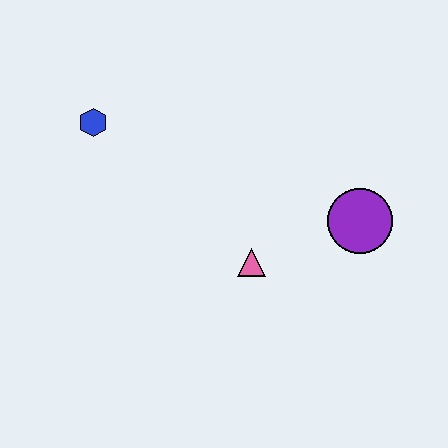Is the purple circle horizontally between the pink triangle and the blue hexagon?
No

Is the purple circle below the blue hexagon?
Yes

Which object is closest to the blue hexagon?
The pink triangle is closest to the blue hexagon.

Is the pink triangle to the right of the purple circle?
No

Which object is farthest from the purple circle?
The blue hexagon is farthest from the purple circle.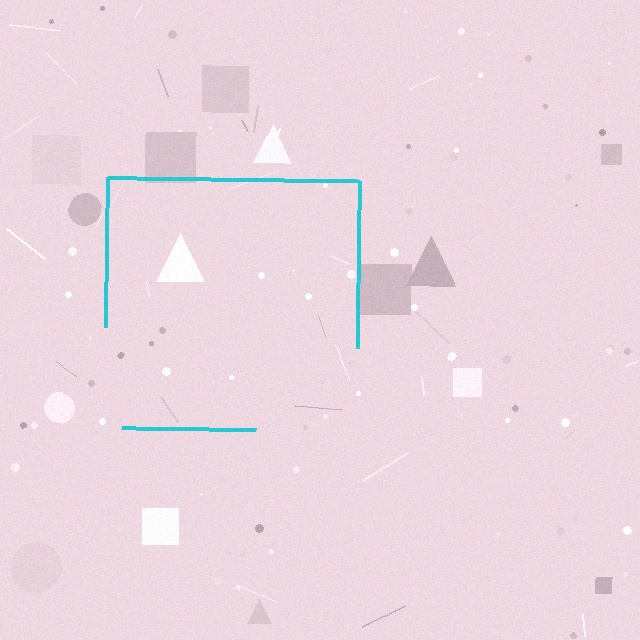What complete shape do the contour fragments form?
The contour fragments form a square.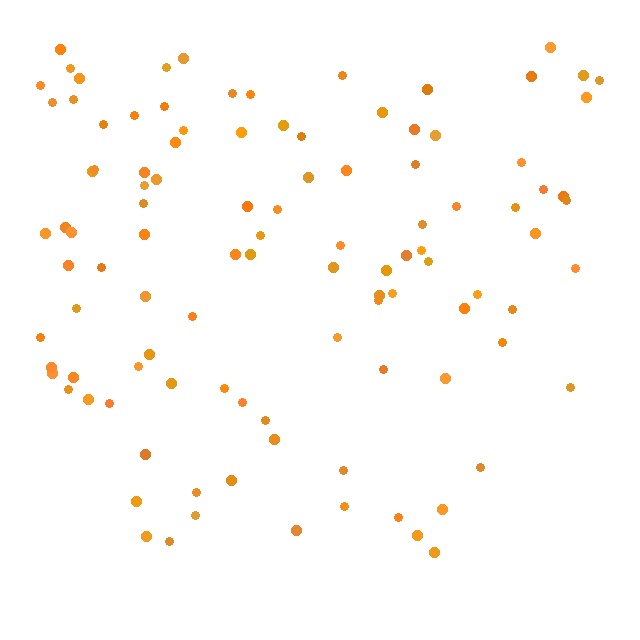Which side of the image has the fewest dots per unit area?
The bottom.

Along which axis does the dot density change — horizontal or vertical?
Vertical.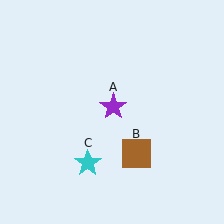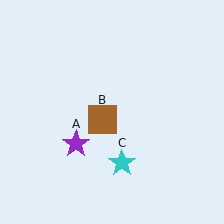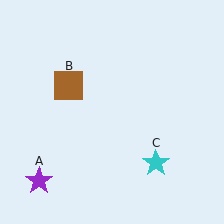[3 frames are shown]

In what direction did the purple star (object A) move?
The purple star (object A) moved down and to the left.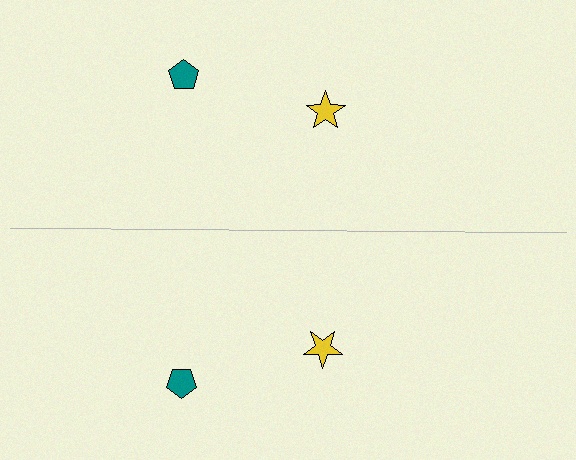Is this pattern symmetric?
Yes, this pattern has bilateral (reflection) symmetry.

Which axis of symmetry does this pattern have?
The pattern has a horizontal axis of symmetry running through the center of the image.